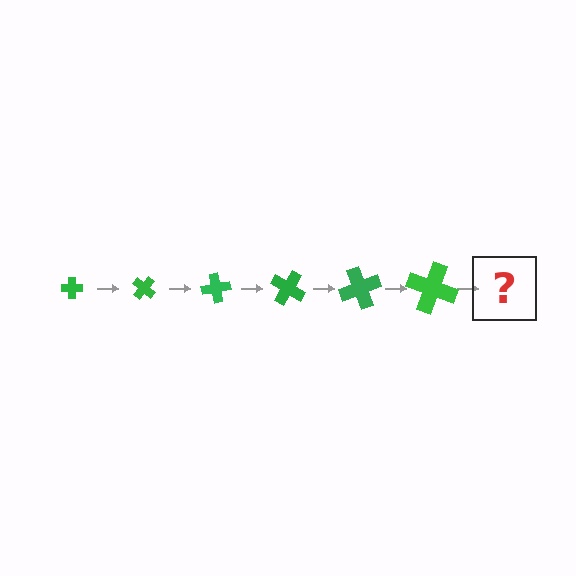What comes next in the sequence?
The next element should be a cross, larger than the previous one and rotated 240 degrees from the start.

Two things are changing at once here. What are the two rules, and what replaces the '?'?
The two rules are that the cross grows larger each step and it rotates 40 degrees each step. The '?' should be a cross, larger than the previous one and rotated 240 degrees from the start.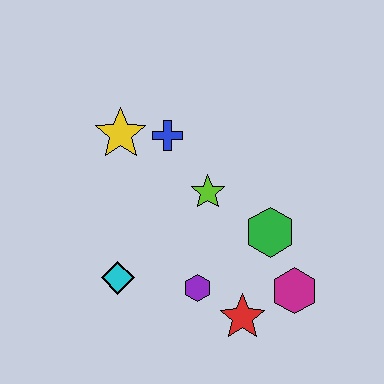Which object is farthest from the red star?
The yellow star is farthest from the red star.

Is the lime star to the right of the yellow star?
Yes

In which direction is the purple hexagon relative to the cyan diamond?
The purple hexagon is to the right of the cyan diamond.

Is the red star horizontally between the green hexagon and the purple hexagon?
Yes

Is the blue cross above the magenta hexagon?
Yes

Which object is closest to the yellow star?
The blue cross is closest to the yellow star.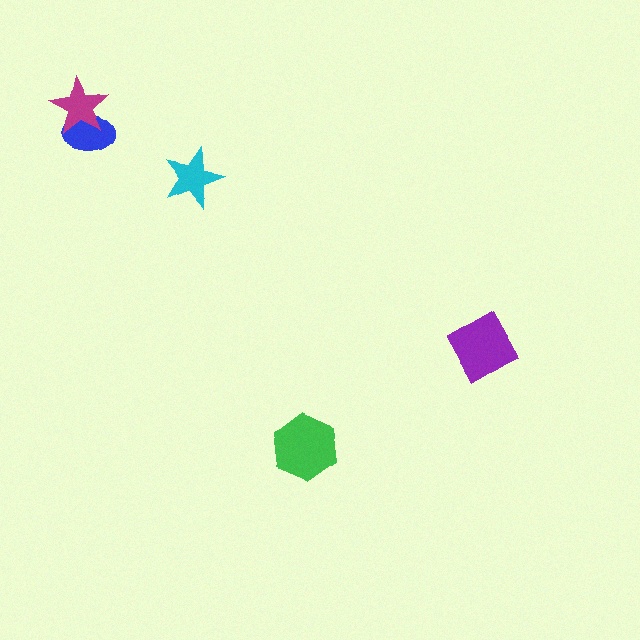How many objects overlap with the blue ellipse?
1 object overlaps with the blue ellipse.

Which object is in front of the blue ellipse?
The magenta star is in front of the blue ellipse.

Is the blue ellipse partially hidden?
Yes, it is partially covered by another shape.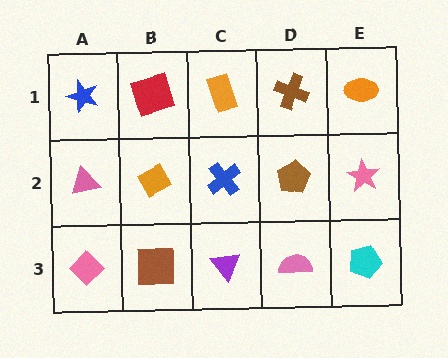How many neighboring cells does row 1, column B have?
3.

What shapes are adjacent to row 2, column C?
An orange rectangle (row 1, column C), a purple triangle (row 3, column C), an orange diamond (row 2, column B), a brown pentagon (row 2, column D).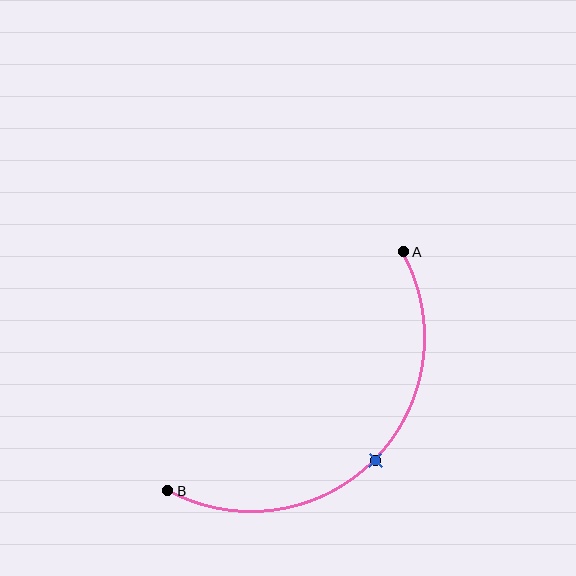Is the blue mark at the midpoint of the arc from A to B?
Yes. The blue mark lies on the arc at equal arc-length from both A and B — it is the arc midpoint.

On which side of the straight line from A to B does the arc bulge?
The arc bulges below and to the right of the straight line connecting A and B.